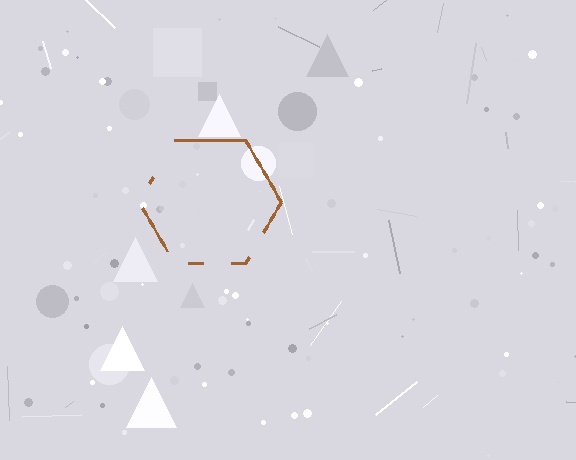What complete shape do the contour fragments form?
The contour fragments form a hexagon.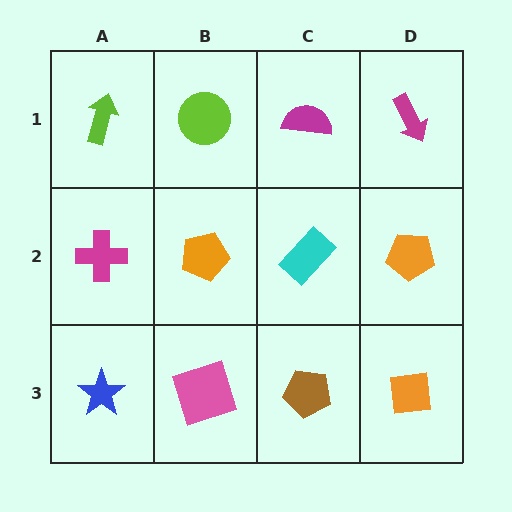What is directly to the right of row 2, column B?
A cyan rectangle.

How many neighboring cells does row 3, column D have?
2.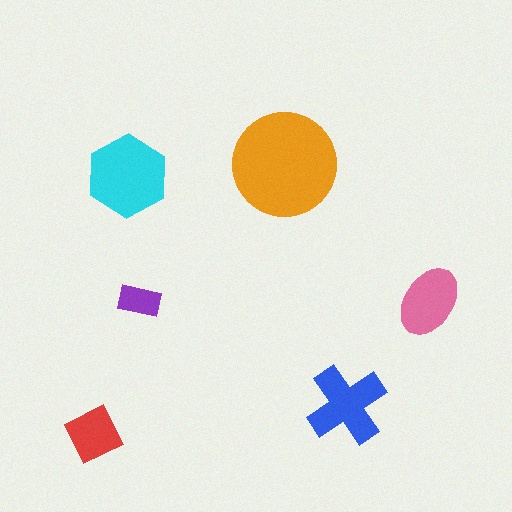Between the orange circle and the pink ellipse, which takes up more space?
The orange circle.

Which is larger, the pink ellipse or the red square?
The pink ellipse.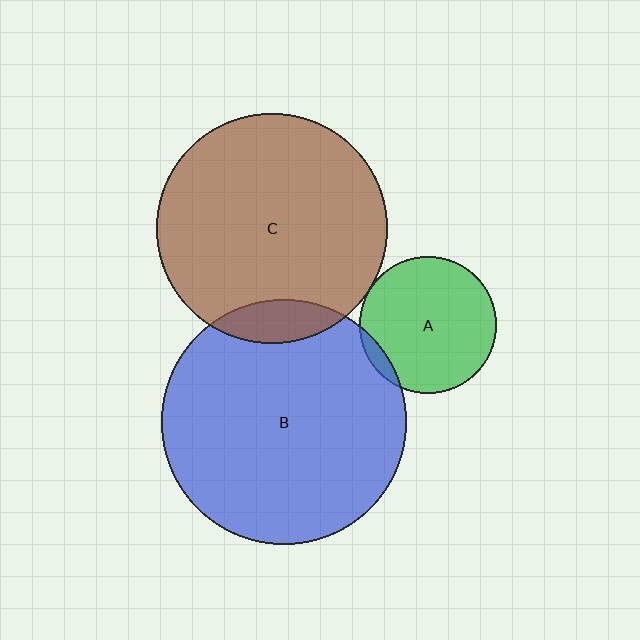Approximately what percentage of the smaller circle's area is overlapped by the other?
Approximately 5%.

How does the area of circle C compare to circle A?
Approximately 2.8 times.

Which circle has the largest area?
Circle B (blue).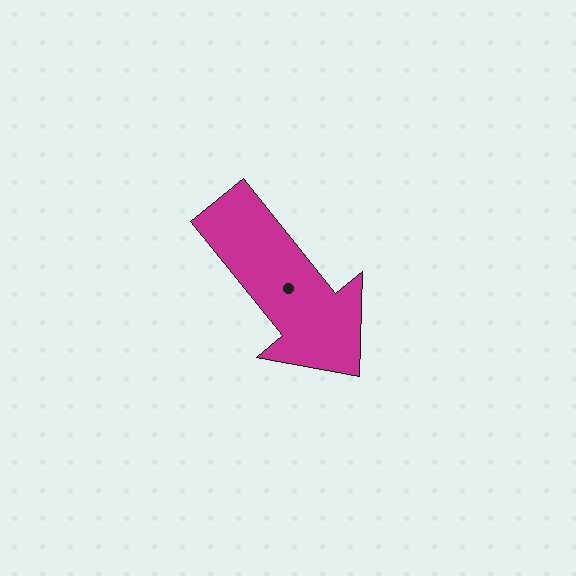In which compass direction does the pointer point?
Southeast.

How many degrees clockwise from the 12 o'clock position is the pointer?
Approximately 141 degrees.